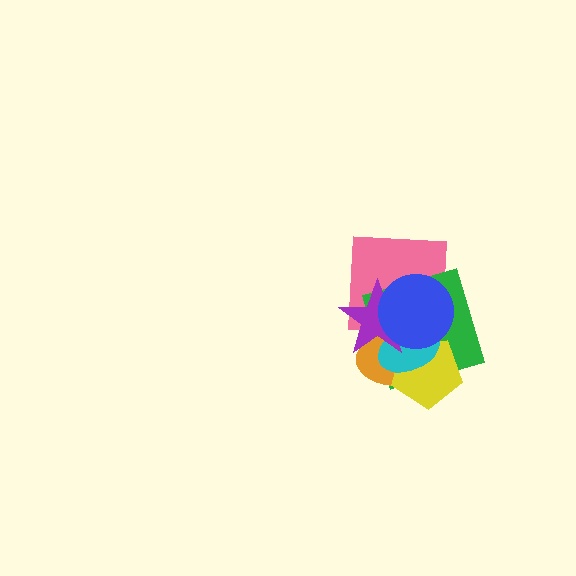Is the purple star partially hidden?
Yes, it is partially covered by another shape.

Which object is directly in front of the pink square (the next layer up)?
The green square is directly in front of the pink square.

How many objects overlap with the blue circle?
6 objects overlap with the blue circle.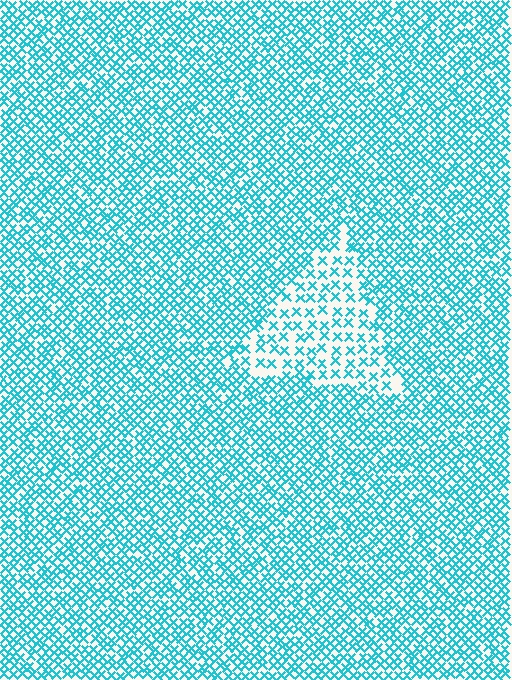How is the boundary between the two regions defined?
The boundary is defined by a change in element density (approximately 2.0x ratio). All elements are the same color, size, and shape.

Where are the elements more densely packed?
The elements are more densely packed outside the triangle boundary.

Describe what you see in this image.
The image contains small cyan elements arranged at two different densities. A triangle-shaped region is visible where the elements are less densely packed than the surrounding area.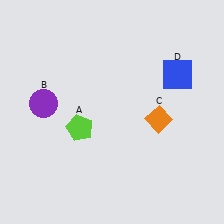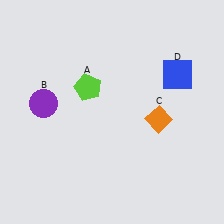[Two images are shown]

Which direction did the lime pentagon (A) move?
The lime pentagon (A) moved up.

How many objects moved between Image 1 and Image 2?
1 object moved between the two images.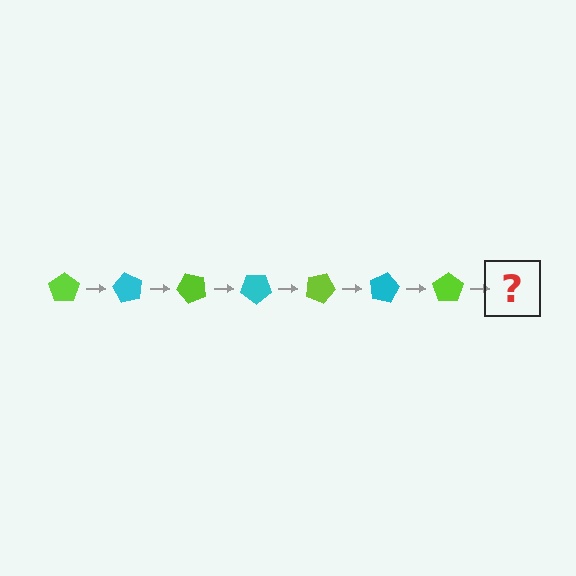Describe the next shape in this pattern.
It should be a cyan pentagon, rotated 420 degrees from the start.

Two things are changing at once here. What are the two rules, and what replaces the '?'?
The two rules are that it rotates 60 degrees each step and the color cycles through lime and cyan. The '?' should be a cyan pentagon, rotated 420 degrees from the start.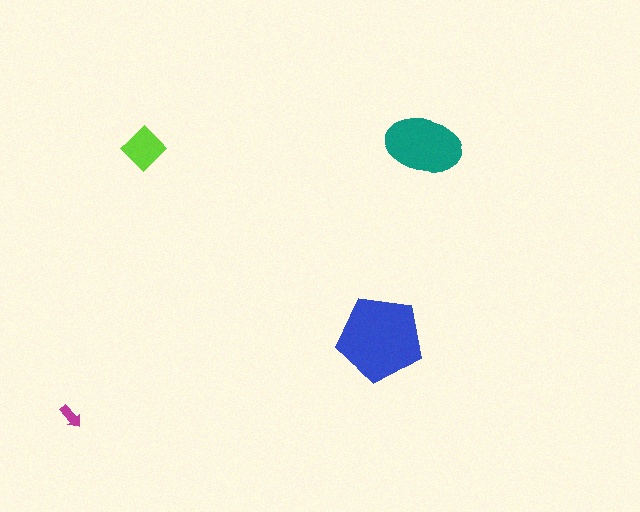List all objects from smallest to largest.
The magenta arrow, the lime diamond, the teal ellipse, the blue pentagon.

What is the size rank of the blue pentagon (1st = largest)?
1st.